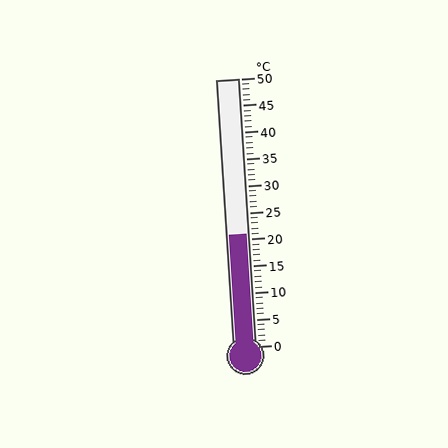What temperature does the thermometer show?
The thermometer shows approximately 21°C.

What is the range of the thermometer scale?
The thermometer scale ranges from 0°C to 50°C.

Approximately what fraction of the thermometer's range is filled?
The thermometer is filled to approximately 40% of its range.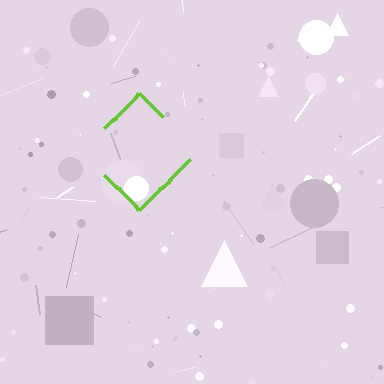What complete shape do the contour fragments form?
The contour fragments form a diamond.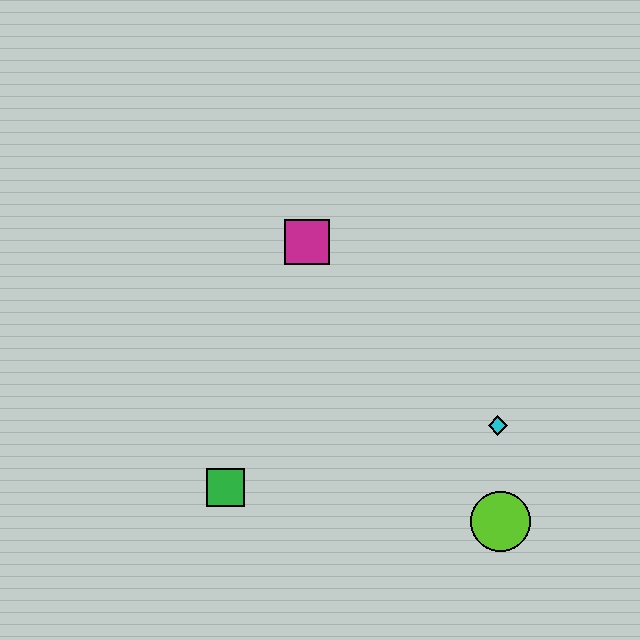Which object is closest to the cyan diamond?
The lime circle is closest to the cyan diamond.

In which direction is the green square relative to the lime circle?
The green square is to the left of the lime circle.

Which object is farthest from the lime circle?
The magenta square is farthest from the lime circle.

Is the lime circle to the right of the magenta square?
Yes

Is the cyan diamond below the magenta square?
Yes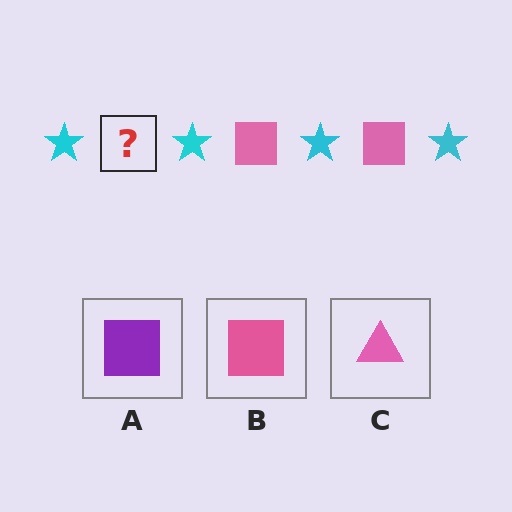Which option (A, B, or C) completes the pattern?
B.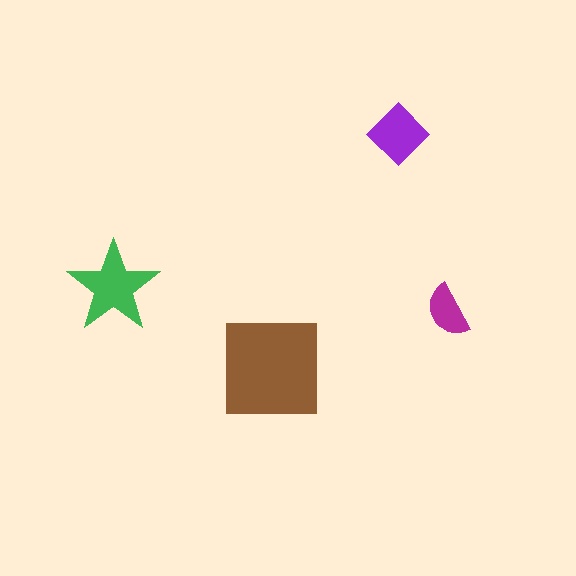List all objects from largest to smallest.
The brown square, the green star, the purple diamond, the magenta semicircle.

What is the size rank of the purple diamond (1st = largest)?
3rd.